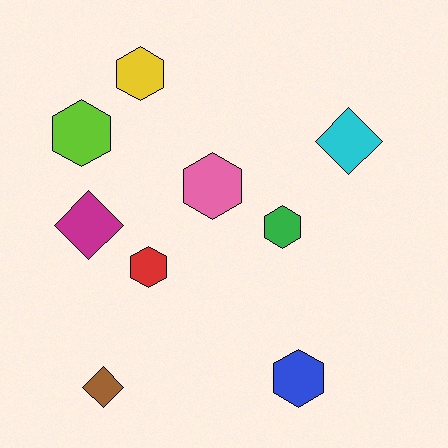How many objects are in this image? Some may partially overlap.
There are 9 objects.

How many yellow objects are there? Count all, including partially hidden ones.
There is 1 yellow object.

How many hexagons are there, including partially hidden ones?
There are 6 hexagons.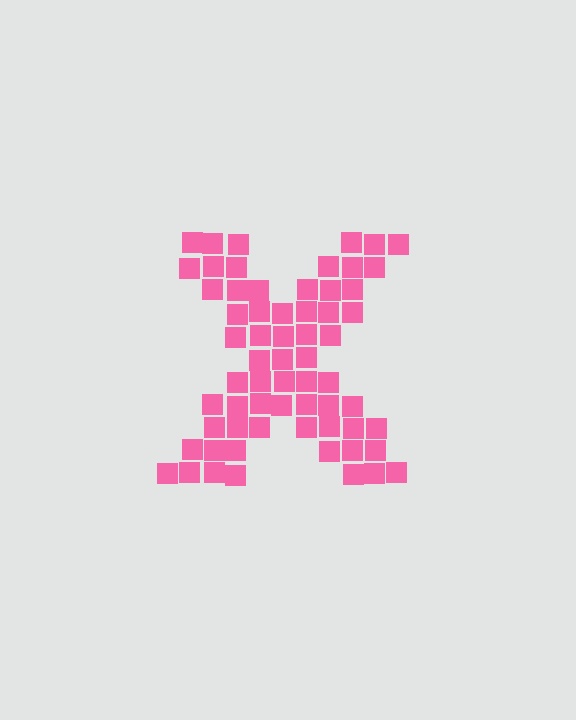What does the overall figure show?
The overall figure shows the letter X.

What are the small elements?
The small elements are squares.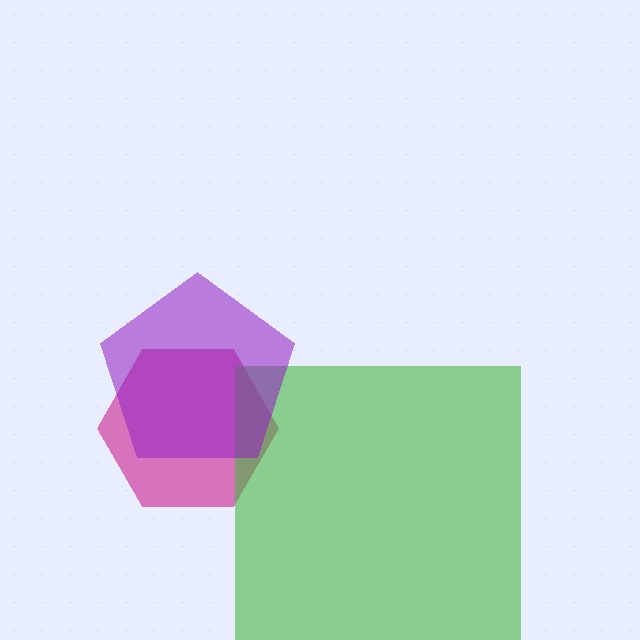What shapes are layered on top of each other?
The layered shapes are: a magenta hexagon, a green square, a purple pentagon.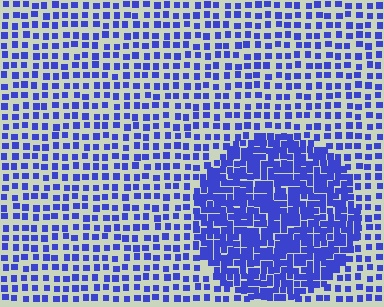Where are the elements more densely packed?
The elements are more densely packed inside the circle boundary.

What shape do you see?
I see a circle.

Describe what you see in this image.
The image contains small blue elements arranged at two different densities. A circle-shaped region is visible where the elements are more densely packed than the surrounding area.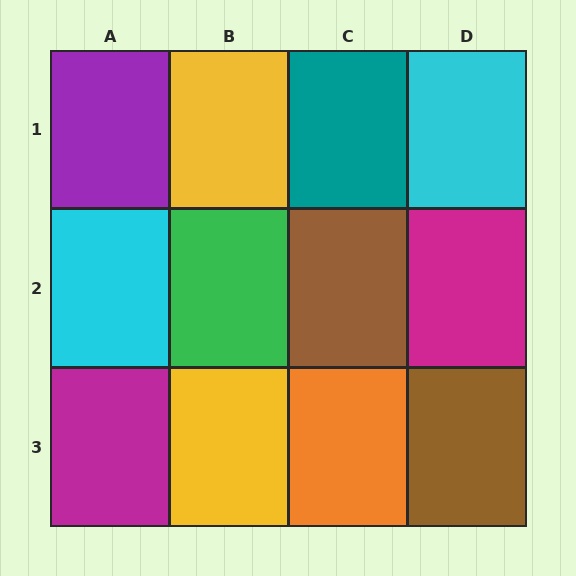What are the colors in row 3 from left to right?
Magenta, yellow, orange, brown.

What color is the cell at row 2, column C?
Brown.